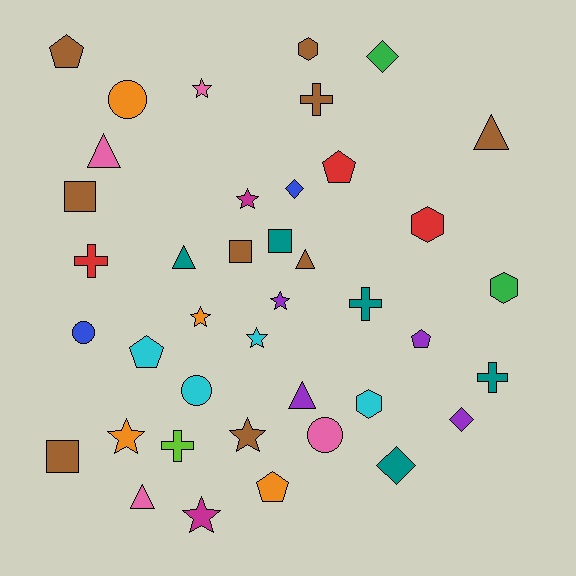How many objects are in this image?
There are 40 objects.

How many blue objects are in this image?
There are 2 blue objects.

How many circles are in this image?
There are 4 circles.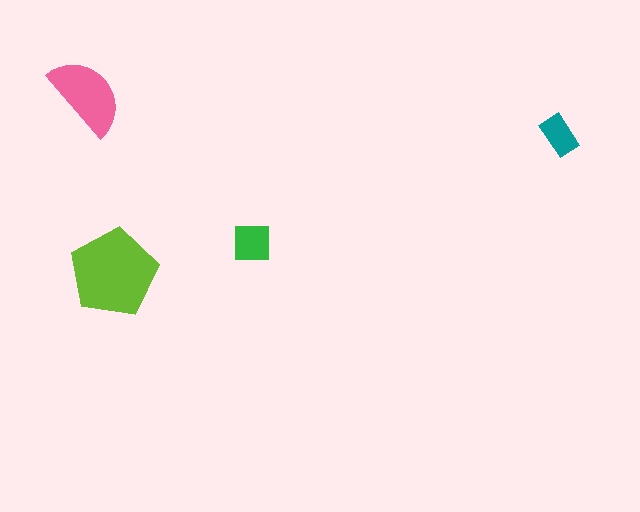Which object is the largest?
The lime pentagon.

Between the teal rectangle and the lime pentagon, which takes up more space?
The lime pentagon.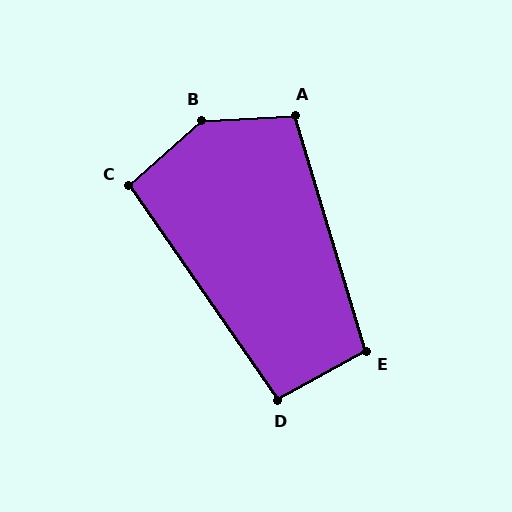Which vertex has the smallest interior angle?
D, at approximately 96 degrees.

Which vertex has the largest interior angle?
B, at approximately 141 degrees.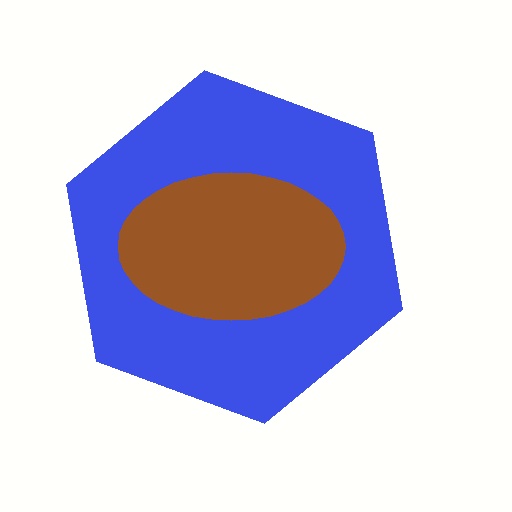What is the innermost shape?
The brown ellipse.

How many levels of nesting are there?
2.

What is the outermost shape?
The blue hexagon.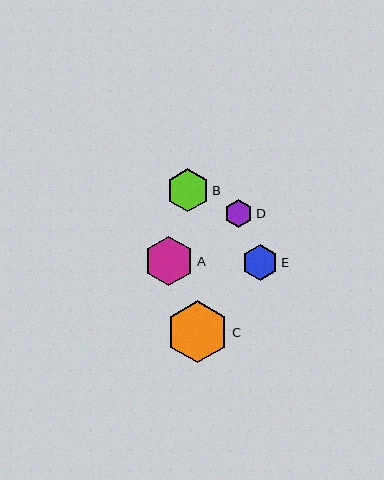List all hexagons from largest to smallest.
From largest to smallest: C, A, B, E, D.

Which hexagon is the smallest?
Hexagon D is the smallest with a size of approximately 28 pixels.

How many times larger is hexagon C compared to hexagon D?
Hexagon C is approximately 2.2 times the size of hexagon D.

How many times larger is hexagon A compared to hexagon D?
Hexagon A is approximately 1.8 times the size of hexagon D.